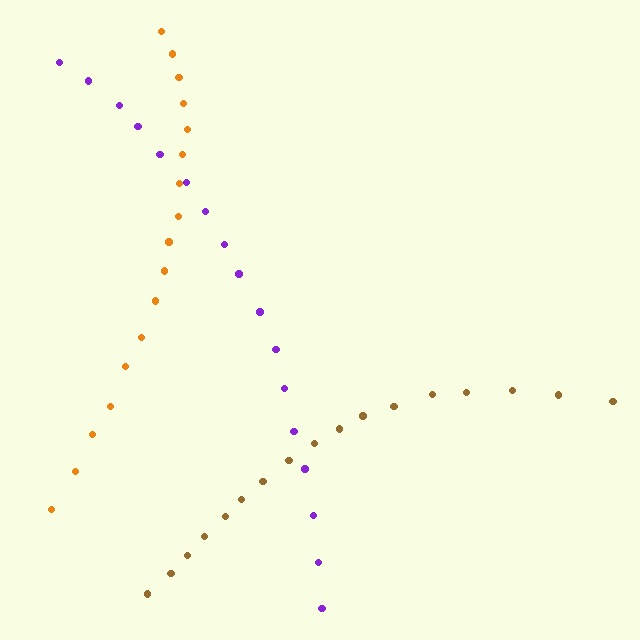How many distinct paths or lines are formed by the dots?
There are 3 distinct paths.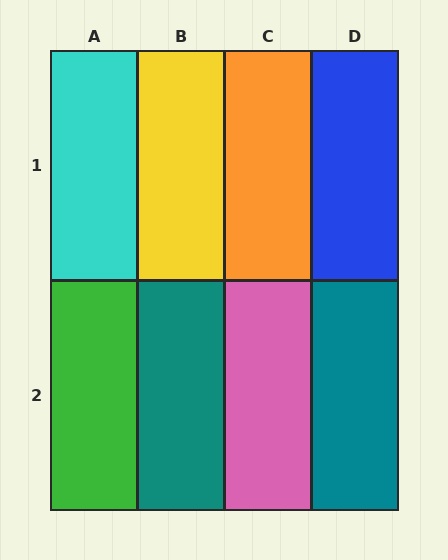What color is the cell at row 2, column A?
Green.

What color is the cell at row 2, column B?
Teal.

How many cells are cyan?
1 cell is cyan.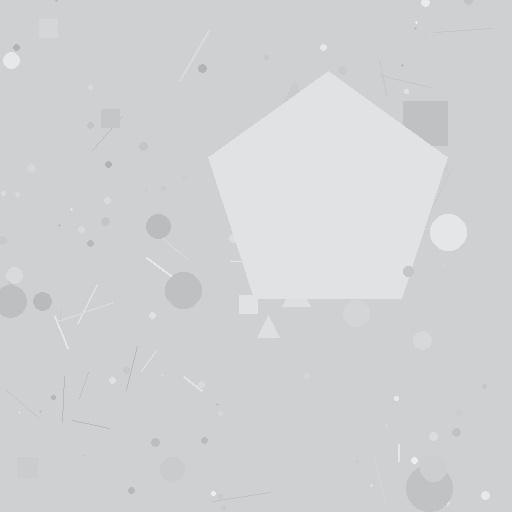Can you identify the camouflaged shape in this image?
The camouflaged shape is a pentagon.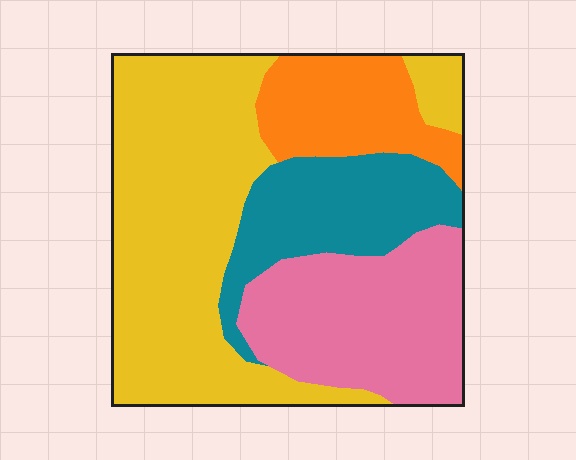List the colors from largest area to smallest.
From largest to smallest: yellow, pink, teal, orange.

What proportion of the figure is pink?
Pink takes up about one quarter (1/4) of the figure.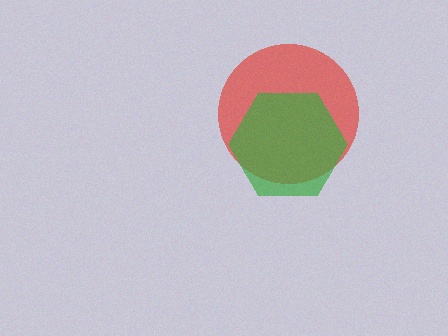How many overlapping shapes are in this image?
There are 2 overlapping shapes in the image.